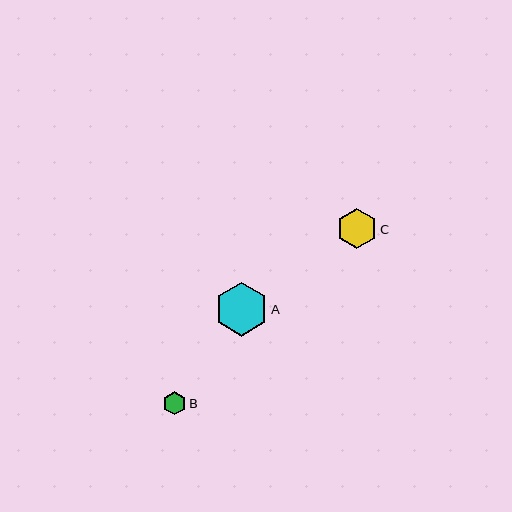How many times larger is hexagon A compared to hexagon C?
Hexagon A is approximately 1.3 times the size of hexagon C.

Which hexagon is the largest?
Hexagon A is the largest with a size of approximately 53 pixels.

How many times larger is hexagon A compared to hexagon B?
Hexagon A is approximately 2.3 times the size of hexagon B.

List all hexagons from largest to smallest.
From largest to smallest: A, C, B.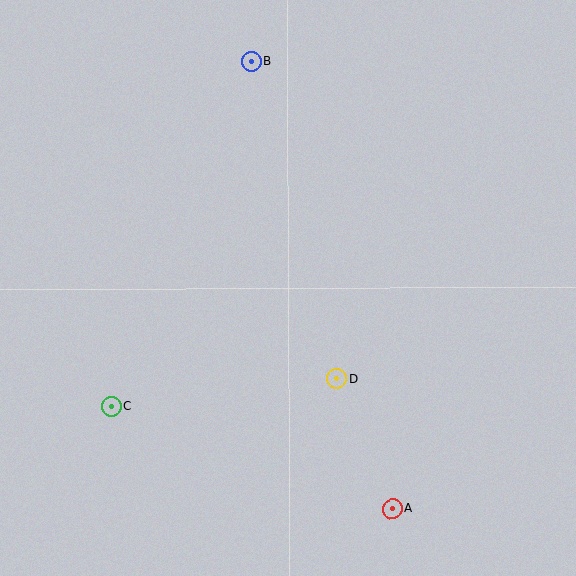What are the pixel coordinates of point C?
Point C is at (111, 406).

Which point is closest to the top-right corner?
Point B is closest to the top-right corner.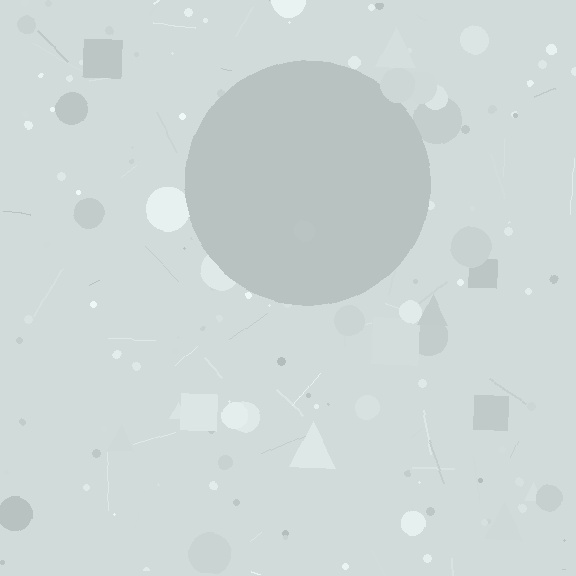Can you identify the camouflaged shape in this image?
The camouflaged shape is a circle.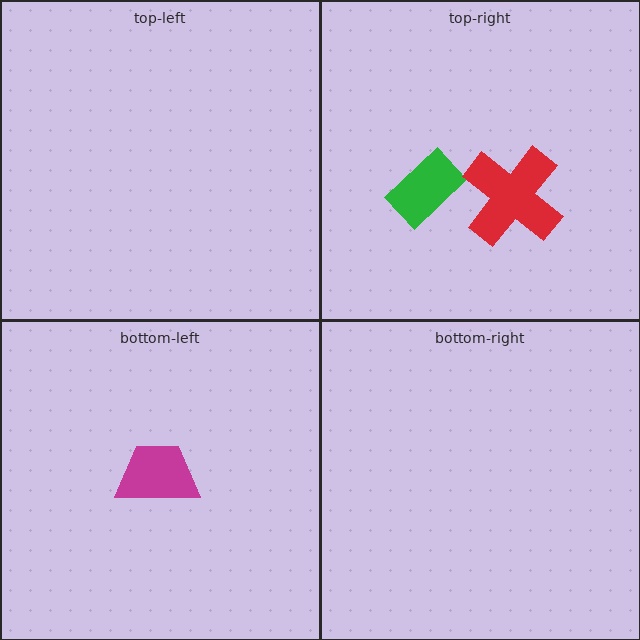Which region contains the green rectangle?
The top-right region.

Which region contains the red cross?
The top-right region.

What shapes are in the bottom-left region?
The magenta trapezoid.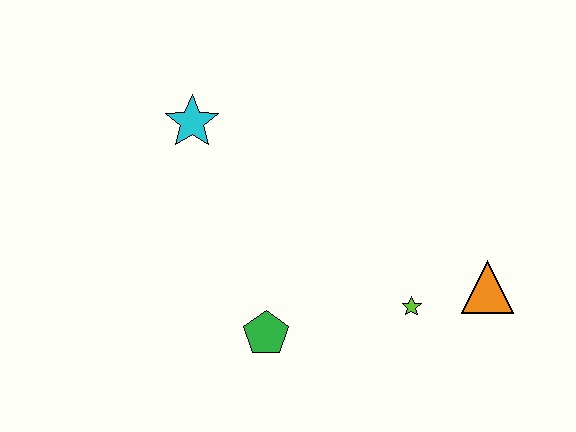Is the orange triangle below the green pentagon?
No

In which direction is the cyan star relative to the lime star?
The cyan star is to the left of the lime star.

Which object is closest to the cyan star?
The green pentagon is closest to the cyan star.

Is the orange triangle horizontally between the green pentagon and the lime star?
No